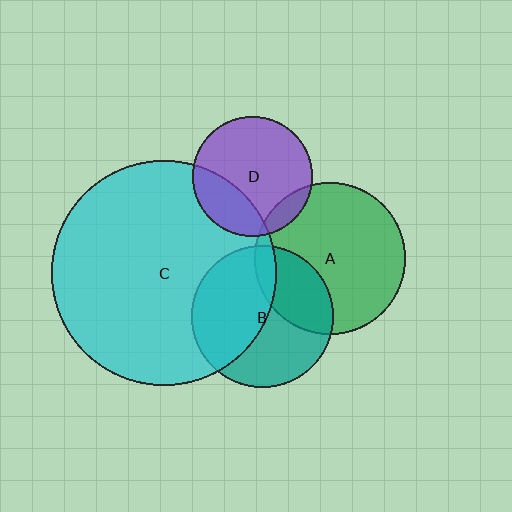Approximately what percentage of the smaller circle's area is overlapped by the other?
Approximately 10%.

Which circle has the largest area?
Circle C (cyan).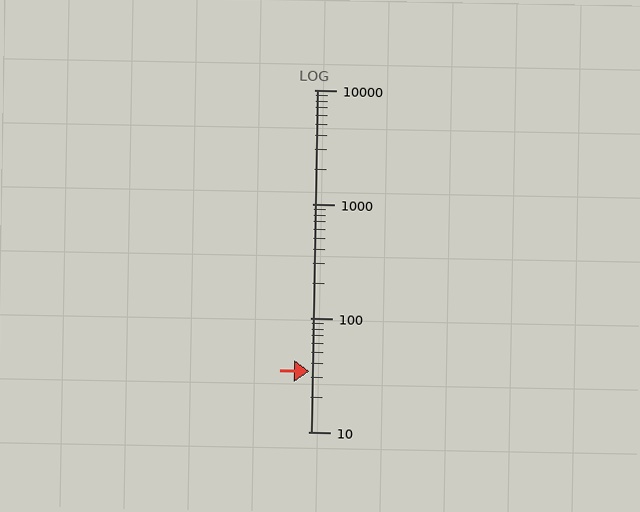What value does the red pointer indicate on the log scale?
The pointer indicates approximately 34.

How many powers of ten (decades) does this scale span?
The scale spans 3 decades, from 10 to 10000.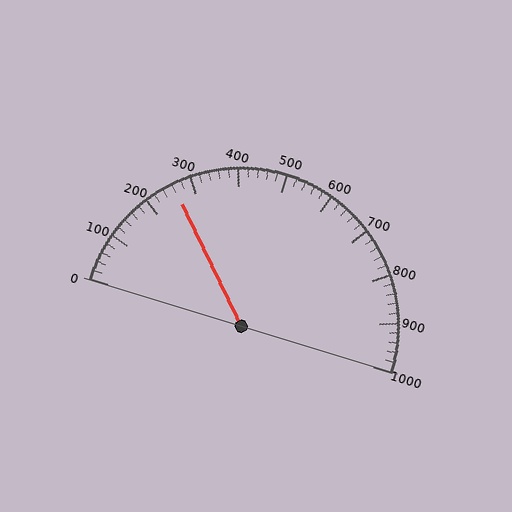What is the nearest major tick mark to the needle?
The nearest major tick mark is 300.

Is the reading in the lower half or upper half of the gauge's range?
The reading is in the lower half of the range (0 to 1000).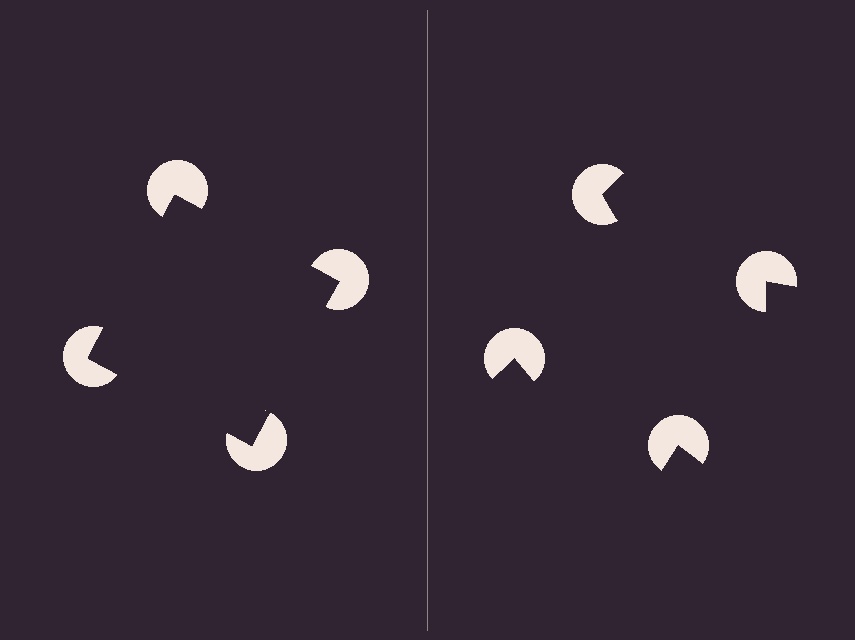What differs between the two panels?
The pac-man discs are positioned identically on both sides; only the wedge orientations differ. On the left they align to a square; on the right they are misaligned.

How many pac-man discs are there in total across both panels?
8 — 4 on each side.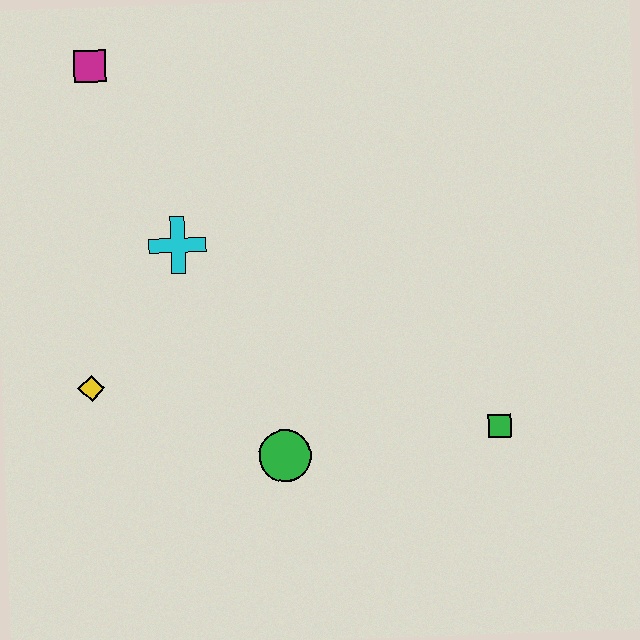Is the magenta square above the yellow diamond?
Yes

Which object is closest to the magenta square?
The cyan cross is closest to the magenta square.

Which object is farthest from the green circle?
The magenta square is farthest from the green circle.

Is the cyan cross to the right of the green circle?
No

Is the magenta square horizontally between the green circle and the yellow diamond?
Yes